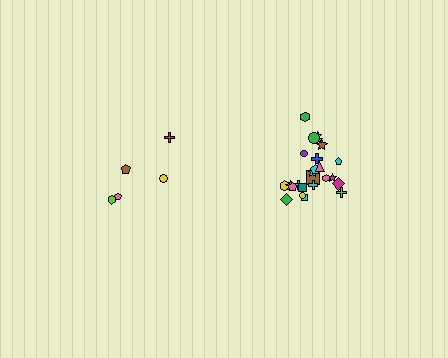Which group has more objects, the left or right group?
The right group.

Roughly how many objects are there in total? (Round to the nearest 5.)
Roughly 30 objects in total.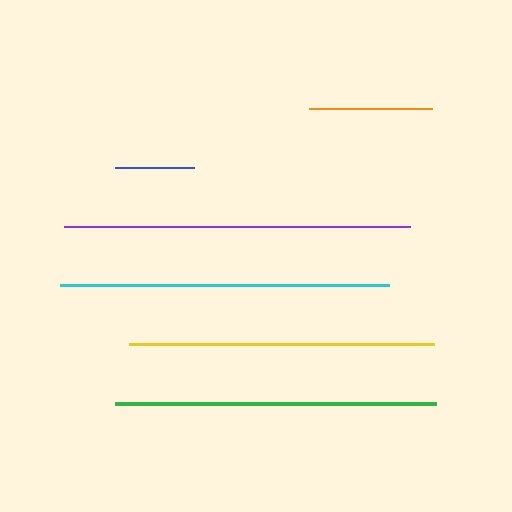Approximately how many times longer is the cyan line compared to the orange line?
The cyan line is approximately 2.7 times the length of the orange line.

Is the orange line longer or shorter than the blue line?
The orange line is longer than the blue line.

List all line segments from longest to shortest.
From longest to shortest: purple, cyan, green, yellow, orange, blue.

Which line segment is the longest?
The purple line is the longest at approximately 346 pixels.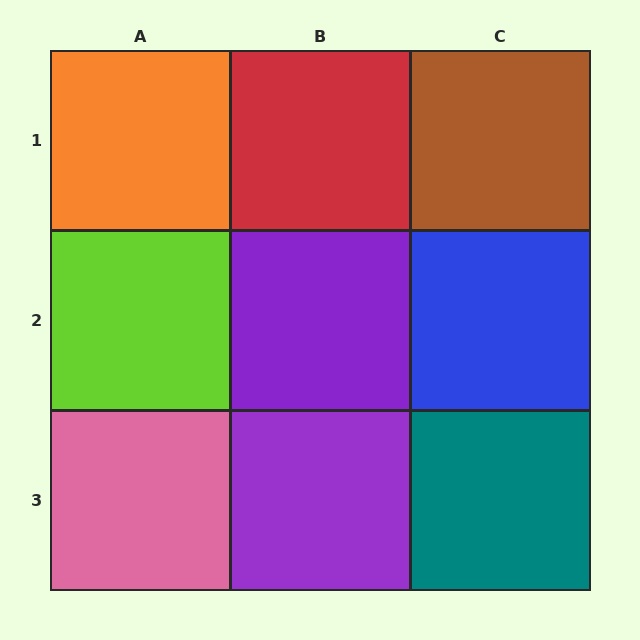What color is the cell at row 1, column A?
Orange.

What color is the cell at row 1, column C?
Brown.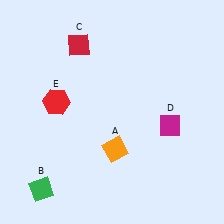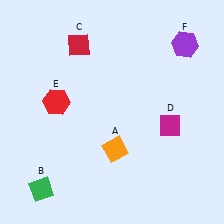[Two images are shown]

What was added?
A purple hexagon (F) was added in Image 2.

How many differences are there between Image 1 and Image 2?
There is 1 difference between the two images.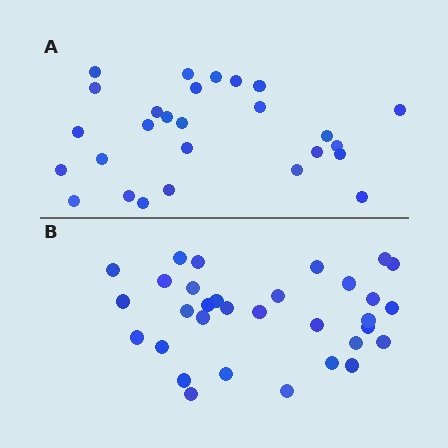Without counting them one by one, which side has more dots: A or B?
Region B (the bottom region) has more dots.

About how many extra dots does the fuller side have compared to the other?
Region B has about 5 more dots than region A.